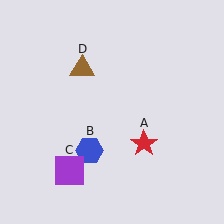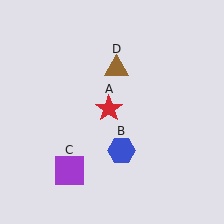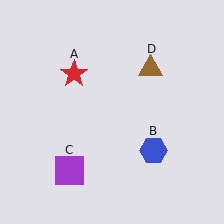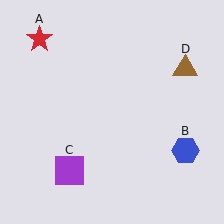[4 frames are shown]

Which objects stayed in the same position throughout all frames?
Purple square (object C) remained stationary.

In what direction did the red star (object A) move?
The red star (object A) moved up and to the left.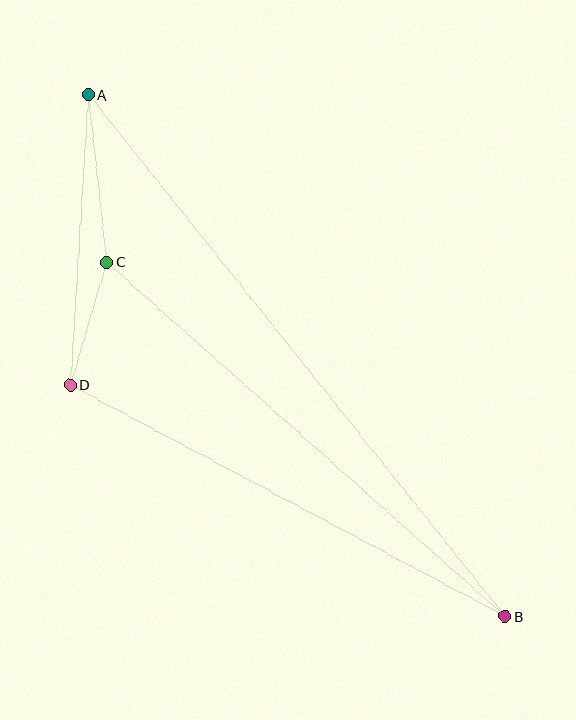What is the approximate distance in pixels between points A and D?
The distance between A and D is approximately 290 pixels.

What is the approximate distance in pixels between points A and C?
The distance between A and C is approximately 168 pixels.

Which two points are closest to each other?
Points C and D are closest to each other.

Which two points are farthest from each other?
Points A and B are farthest from each other.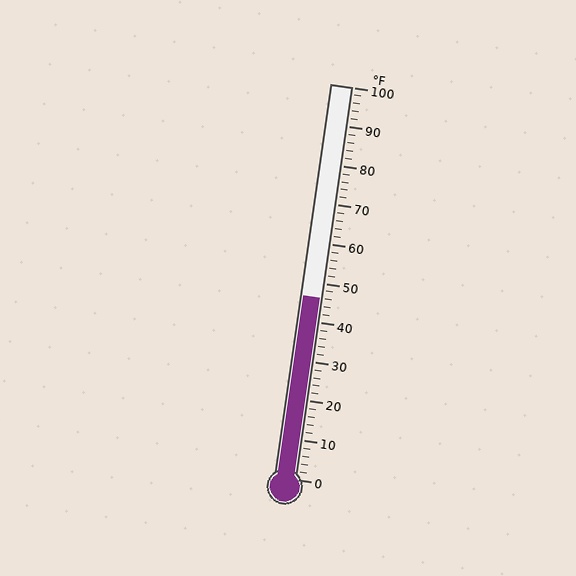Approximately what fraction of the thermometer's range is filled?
The thermometer is filled to approximately 45% of its range.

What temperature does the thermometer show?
The thermometer shows approximately 46°F.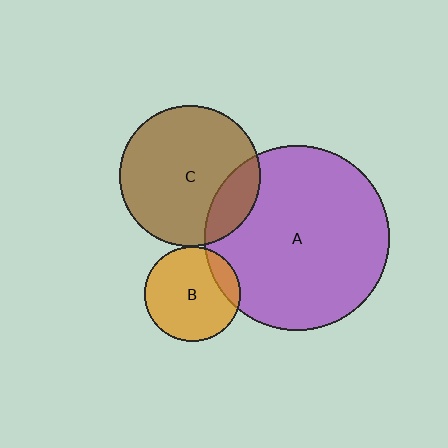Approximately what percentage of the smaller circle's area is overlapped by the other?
Approximately 20%.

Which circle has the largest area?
Circle A (purple).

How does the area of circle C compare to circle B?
Approximately 2.2 times.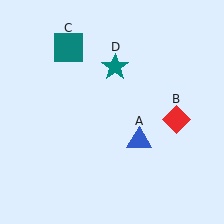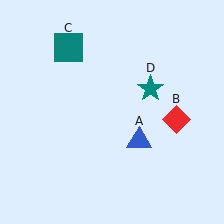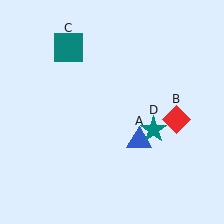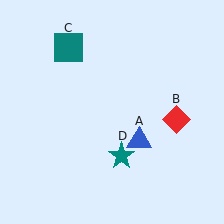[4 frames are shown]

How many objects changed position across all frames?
1 object changed position: teal star (object D).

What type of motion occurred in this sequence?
The teal star (object D) rotated clockwise around the center of the scene.